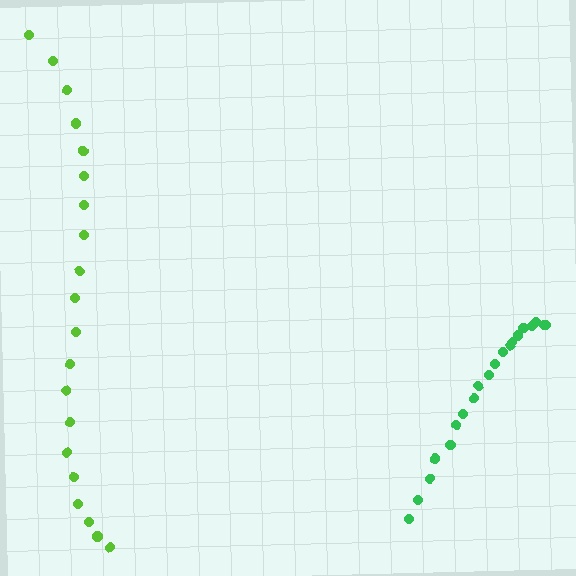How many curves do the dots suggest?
There are 2 distinct paths.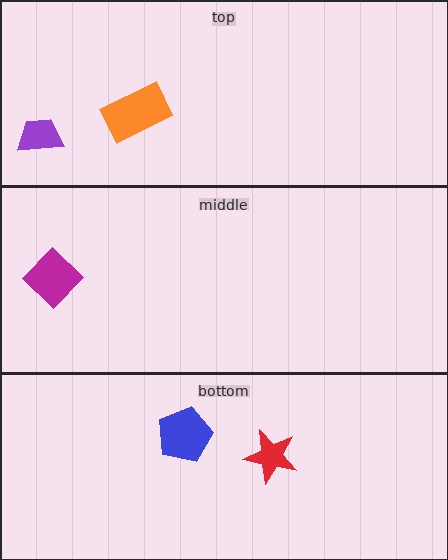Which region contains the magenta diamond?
The middle region.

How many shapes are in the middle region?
1.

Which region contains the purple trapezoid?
The top region.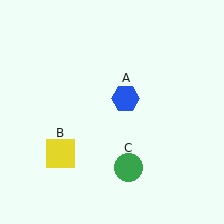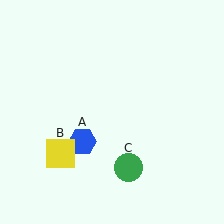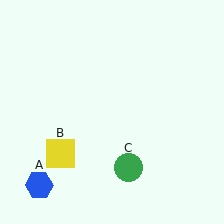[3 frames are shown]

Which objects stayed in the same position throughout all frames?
Yellow square (object B) and green circle (object C) remained stationary.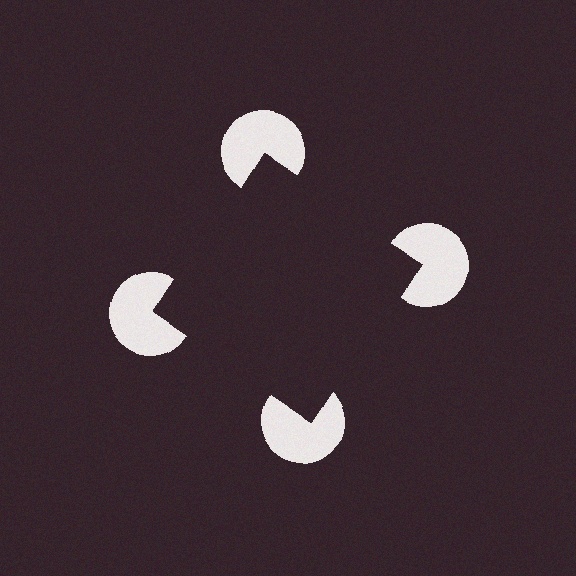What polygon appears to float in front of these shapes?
An illusory square — its edges are inferred from the aligned wedge cuts in the pac-man discs, not physically drawn.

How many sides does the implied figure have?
4 sides.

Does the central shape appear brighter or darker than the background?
It typically appears slightly darker than the background, even though no actual brightness change is drawn.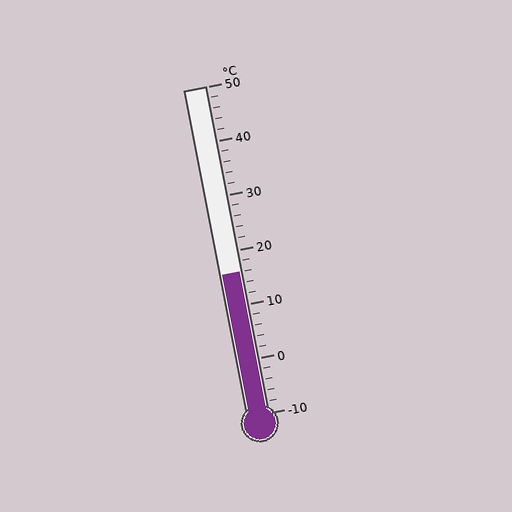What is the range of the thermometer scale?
The thermometer scale ranges from -10°C to 50°C.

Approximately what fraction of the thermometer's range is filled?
The thermometer is filled to approximately 45% of its range.